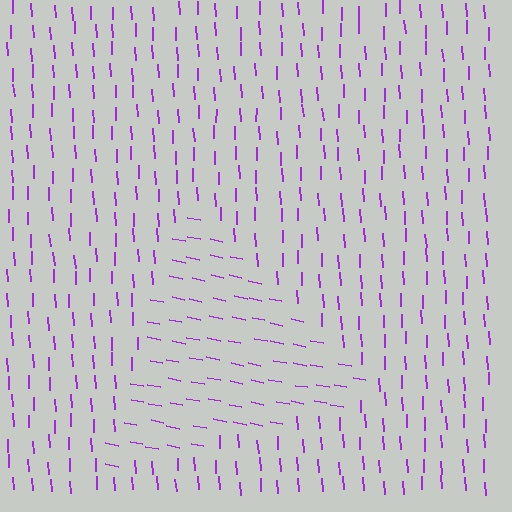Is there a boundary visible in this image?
Yes, there is a texture boundary formed by a change in line orientation.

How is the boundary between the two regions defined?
The boundary is defined purely by a change in line orientation (approximately 76 degrees difference). All lines are the same color and thickness.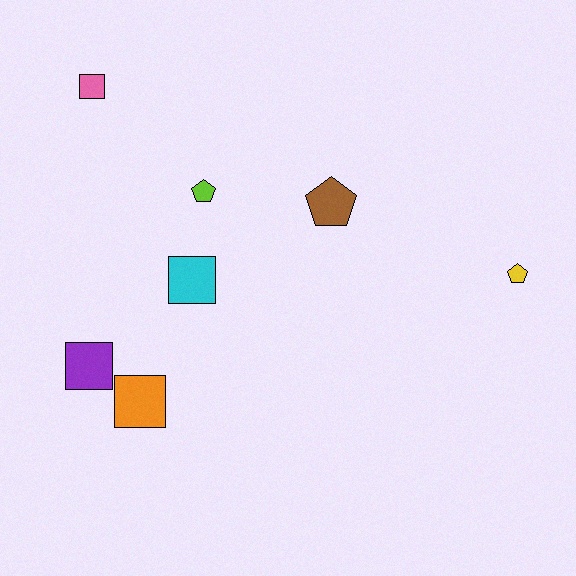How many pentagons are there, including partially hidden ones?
There are 3 pentagons.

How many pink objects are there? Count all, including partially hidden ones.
There is 1 pink object.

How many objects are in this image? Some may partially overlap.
There are 7 objects.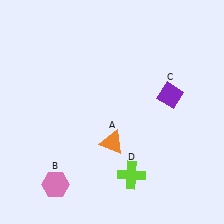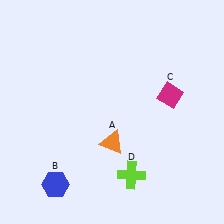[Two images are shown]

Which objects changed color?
B changed from pink to blue. C changed from purple to magenta.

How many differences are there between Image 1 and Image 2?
There are 2 differences between the two images.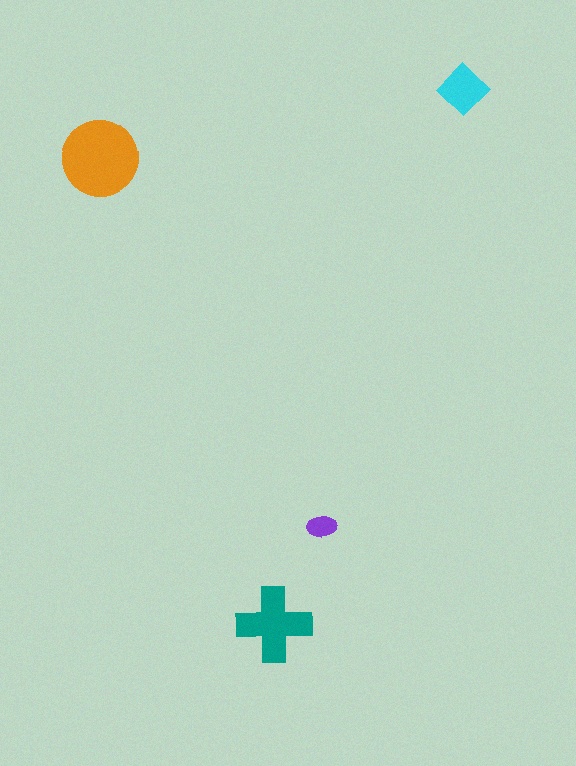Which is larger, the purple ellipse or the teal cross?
The teal cross.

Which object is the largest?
The orange circle.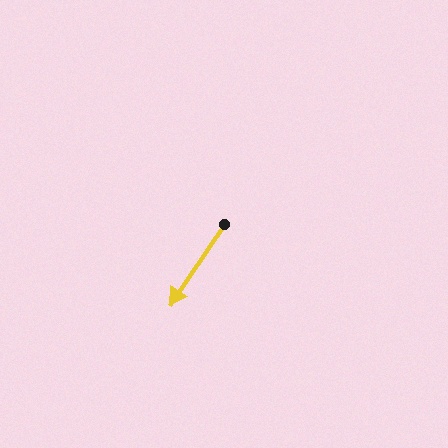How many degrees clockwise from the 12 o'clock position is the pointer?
Approximately 214 degrees.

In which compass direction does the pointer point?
Southwest.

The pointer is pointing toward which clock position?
Roughly 7 o'clock.